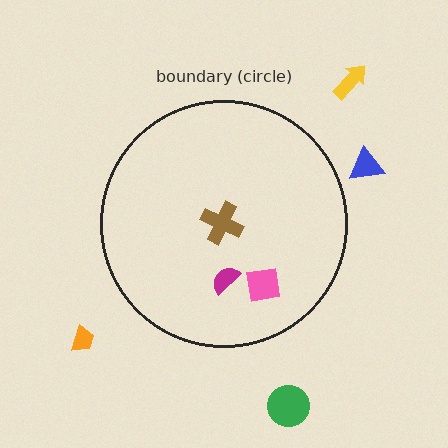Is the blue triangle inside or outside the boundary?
Outside.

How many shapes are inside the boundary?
3 inside, 4 outside.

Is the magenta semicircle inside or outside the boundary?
Inside.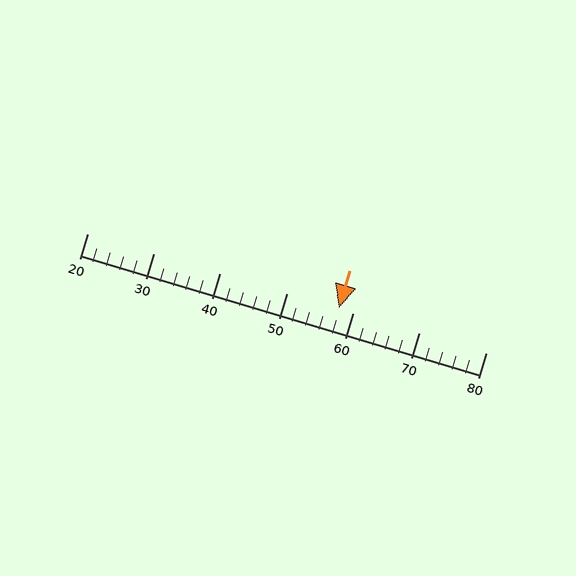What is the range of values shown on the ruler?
The ruler shows values from 20 to 80.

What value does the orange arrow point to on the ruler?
The orange arrow points to approximately 58.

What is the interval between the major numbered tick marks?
The major tick marks are spaced 10 units apart.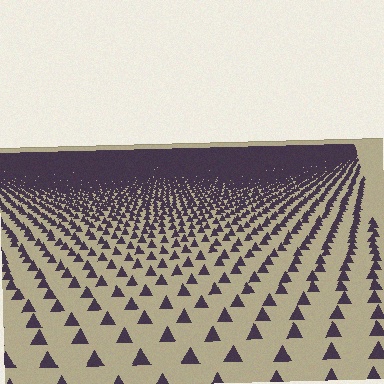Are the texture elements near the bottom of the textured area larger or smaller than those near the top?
Larger. Near the bottom, elements are closer to the viewer and appear at a bigger on-screen size.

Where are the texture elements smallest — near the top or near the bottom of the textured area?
Near the top.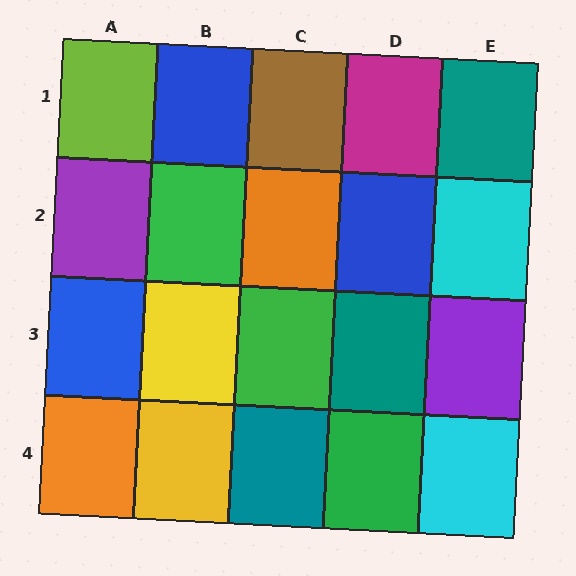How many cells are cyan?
2 cells are cyan.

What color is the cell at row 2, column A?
Purple.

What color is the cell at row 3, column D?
Teal.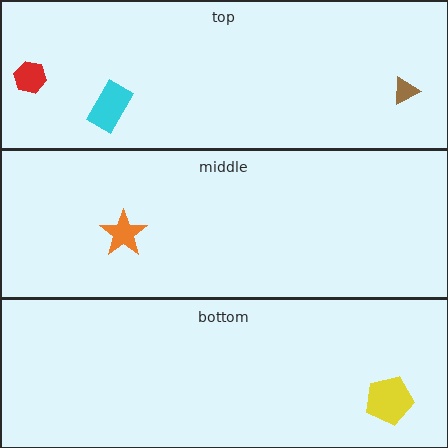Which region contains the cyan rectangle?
The top region.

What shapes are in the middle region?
The orange star.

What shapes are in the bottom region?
The yellow pentagon.